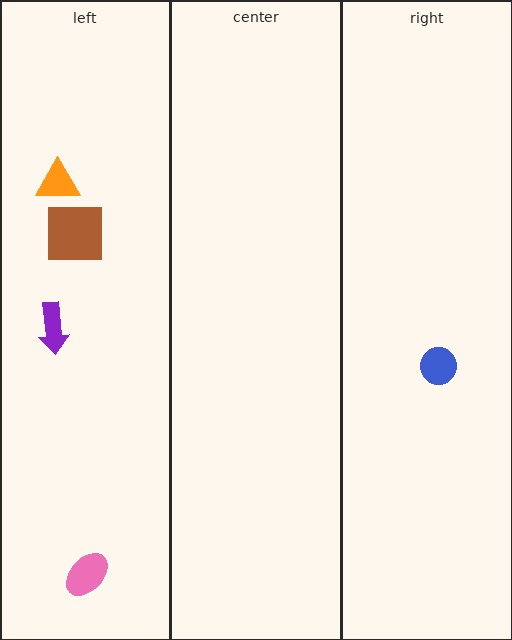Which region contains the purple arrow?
The left region.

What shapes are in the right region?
The blue circle.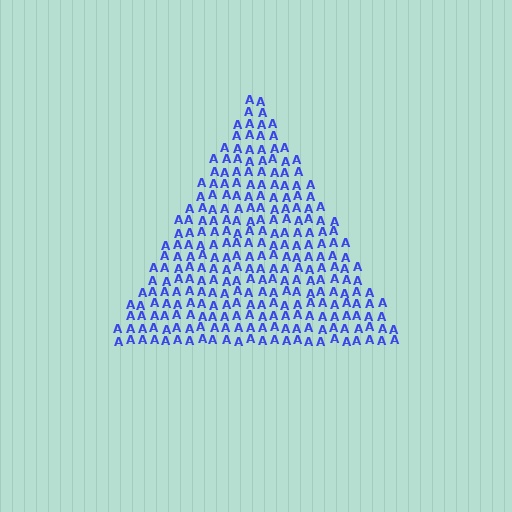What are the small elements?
The small elements are letter A's.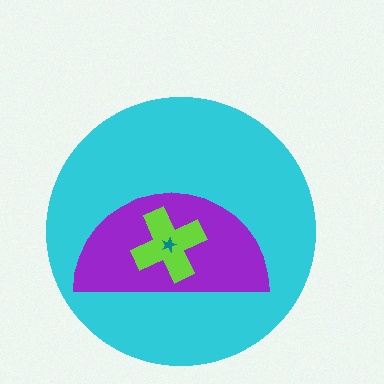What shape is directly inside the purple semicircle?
The lime cross.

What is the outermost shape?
The cyan circle.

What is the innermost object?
The teal star.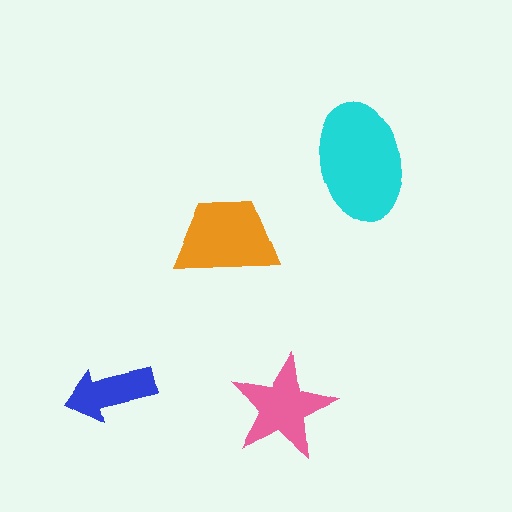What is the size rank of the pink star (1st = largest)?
3rd.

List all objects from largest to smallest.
The cyan ellipse, the orange trapezoid, the pink star, the blue arrow.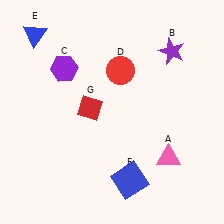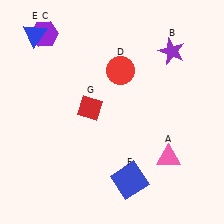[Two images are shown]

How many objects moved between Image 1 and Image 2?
1 object moved between the two images.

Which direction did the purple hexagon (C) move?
The purple hexagon (C) moved up.